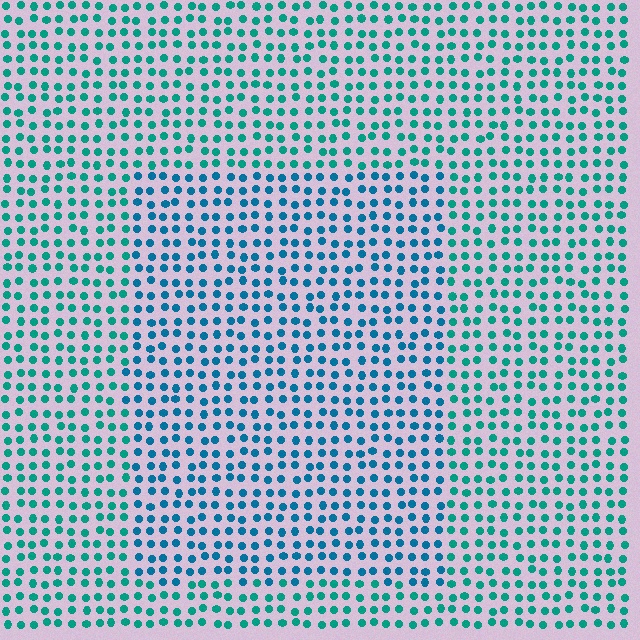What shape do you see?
I see a rectangle.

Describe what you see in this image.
The image is filled with small teal elements in a uniform arrangement. A rectangle-shaped region is visible where the elements are tinted to a slightly different hue, forming a subtle color boundary.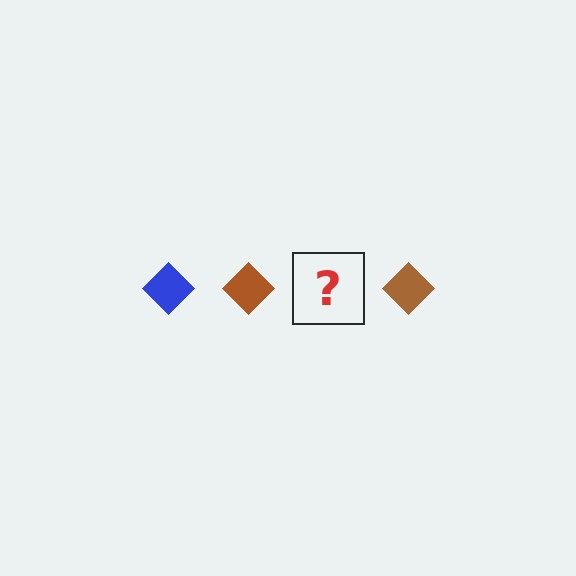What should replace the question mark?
The question mark should be replaced with a blue diamond.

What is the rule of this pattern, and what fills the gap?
The rule is that the pattern cycles through blue, brown diamonds. The gap should be filled with a blue diamond.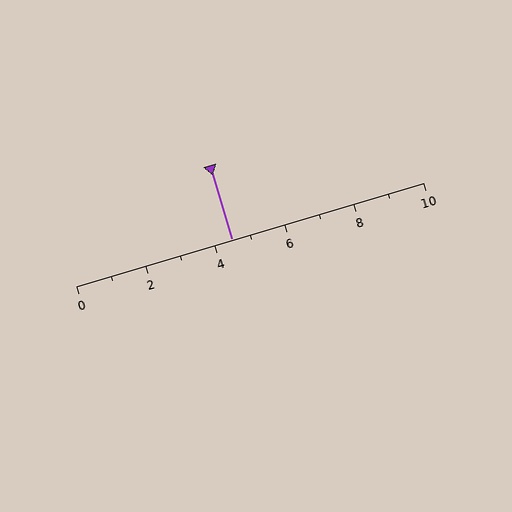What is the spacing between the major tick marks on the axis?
The major ticks are spaced 2 apart.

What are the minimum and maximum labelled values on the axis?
The axis runs from 0 to 10.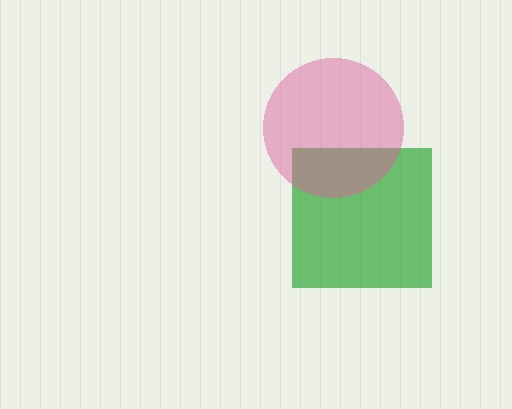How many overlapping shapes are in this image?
There are 2 overlapping shapes in the image.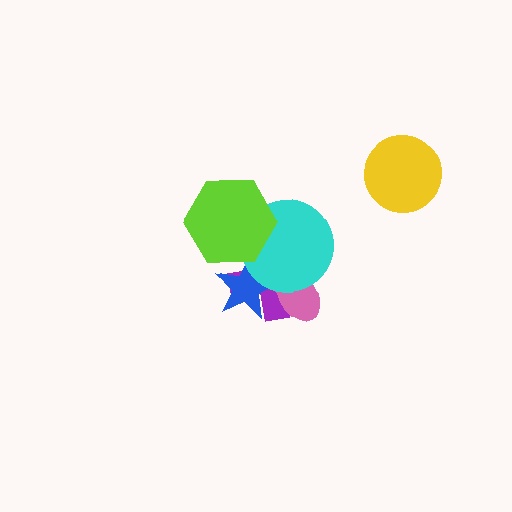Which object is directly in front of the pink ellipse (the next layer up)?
The blue star is directly in front of the pink ellipse.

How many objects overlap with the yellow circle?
0 objects overlap with the yellow circle.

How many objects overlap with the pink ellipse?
3 objects overlap with the pink ellipse.